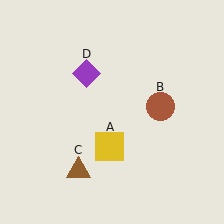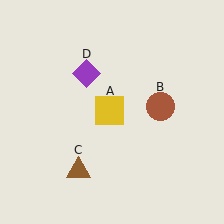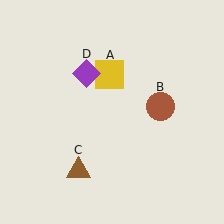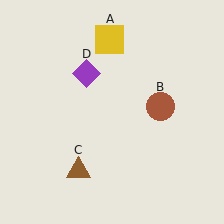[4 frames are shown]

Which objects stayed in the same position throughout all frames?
Brown circle (object B) and brown triangle (object C) and purple diamond (object D) remained stationary.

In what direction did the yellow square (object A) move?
The yellow square (object A) moved up.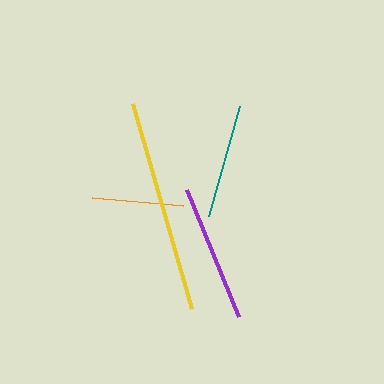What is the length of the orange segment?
The orange segment is approximately 91 pixels long.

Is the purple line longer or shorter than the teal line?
The purple line is longer than the teal line.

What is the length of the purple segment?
The purple segment is approximately 137 pixels long.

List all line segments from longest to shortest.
From longest to shortest: yellow, purple, teal, orange.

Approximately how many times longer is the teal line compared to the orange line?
The teal line is approximately 1.3 times the length of the orange line.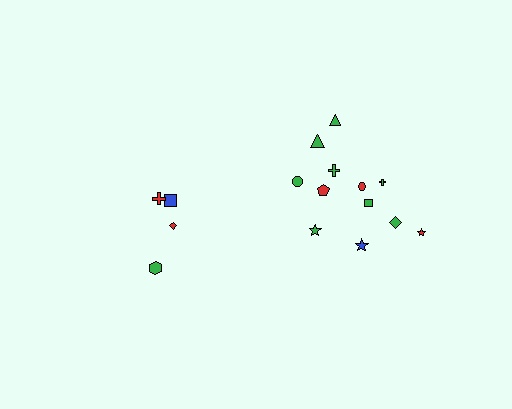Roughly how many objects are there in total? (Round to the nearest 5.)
Roughly 15 objects in total.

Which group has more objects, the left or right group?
The right group.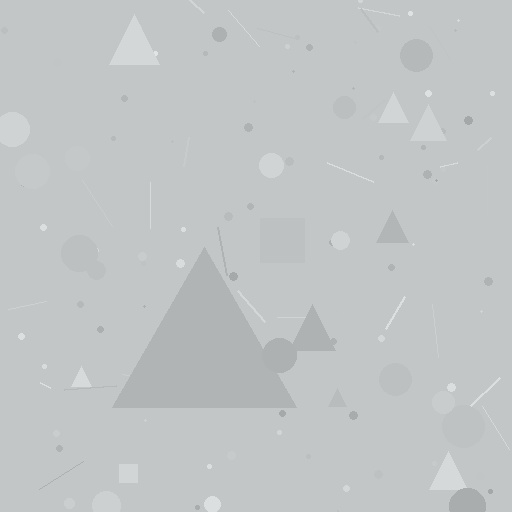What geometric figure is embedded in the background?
A triangle is embedded in the background.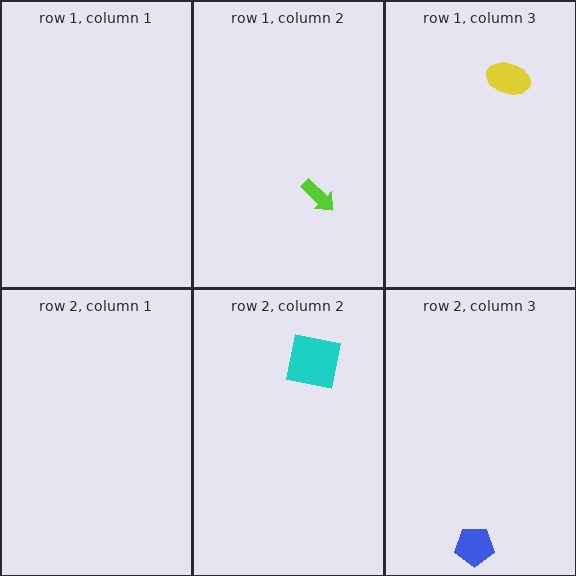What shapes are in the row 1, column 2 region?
The lime arrow.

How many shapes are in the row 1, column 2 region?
1.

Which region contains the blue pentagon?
The row 2, column 3 region.